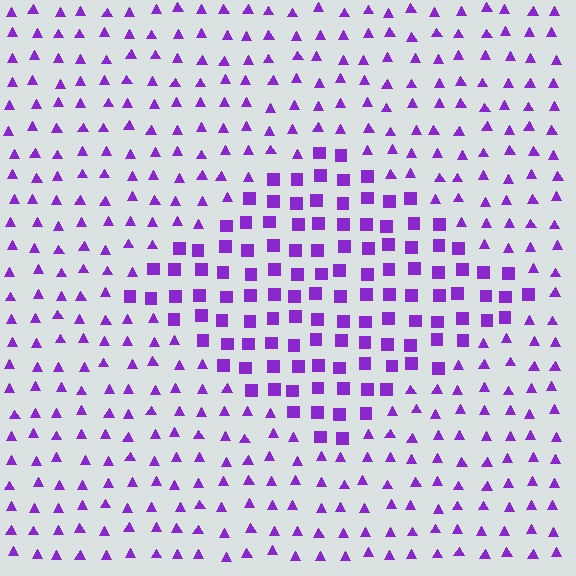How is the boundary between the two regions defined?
The boundary is defined by a change in element shape: squares inside vs. triangles outside. All elements share the same color and spacing.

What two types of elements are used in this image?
The image uses squares inside the diamond region and triangles outside it.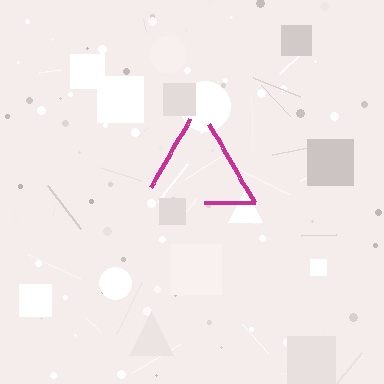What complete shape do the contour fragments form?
The contour fragments form a triangle.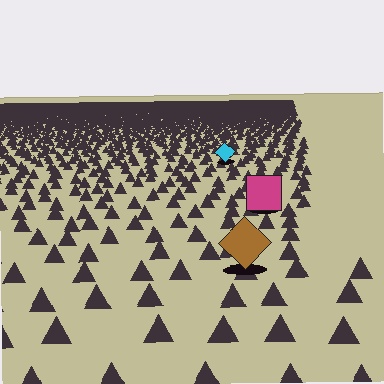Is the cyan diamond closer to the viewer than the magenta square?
No. The magenta square is closer — you can tell from the texture gradient: the ground texture is coarser near it.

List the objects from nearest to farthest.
From nearest to farthest: the brown diamond, the magenta square, the cyan diamond.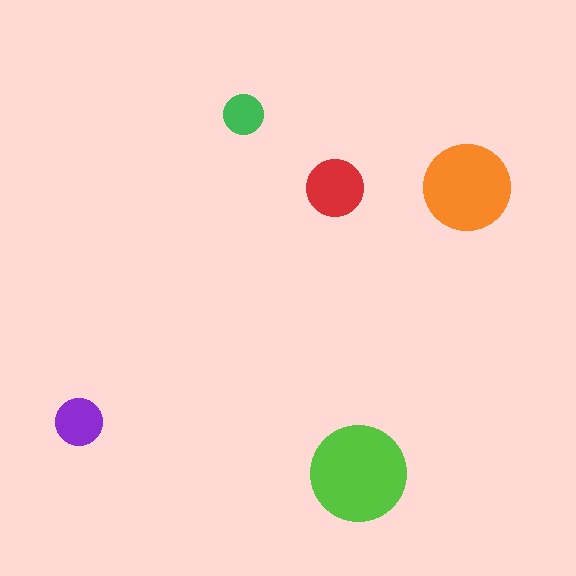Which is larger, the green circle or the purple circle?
The purple one.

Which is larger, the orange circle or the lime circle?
The lime one.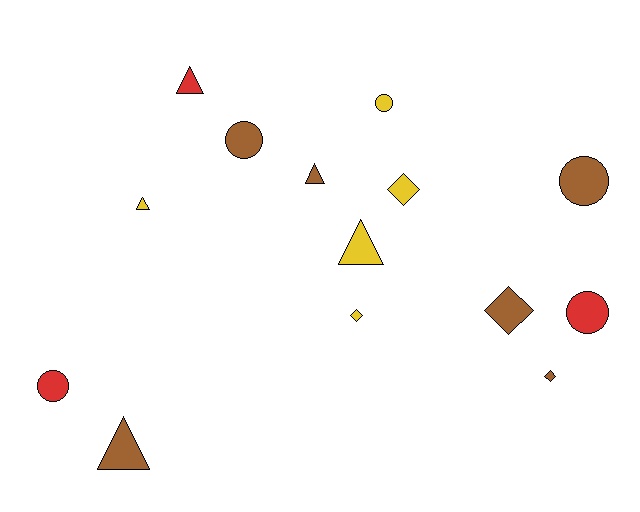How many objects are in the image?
There are 14 objects.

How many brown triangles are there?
There are 2 brown triangles.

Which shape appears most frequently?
Circle, with 5 objects.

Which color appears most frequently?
Brown, with 6 objects.